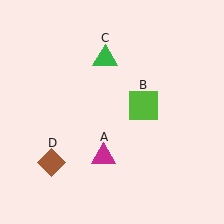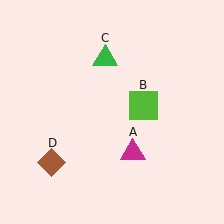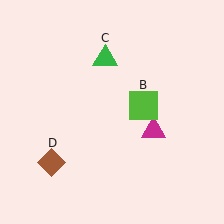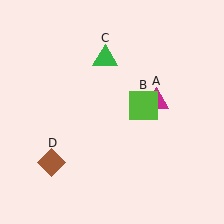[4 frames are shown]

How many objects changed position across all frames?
1 object changed position: magenta triangle (object A).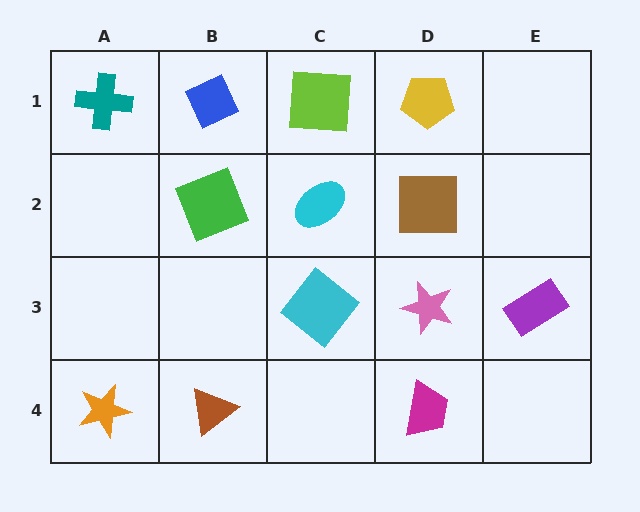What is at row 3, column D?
A pink star.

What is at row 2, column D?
A brown square.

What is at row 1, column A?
A teal cross.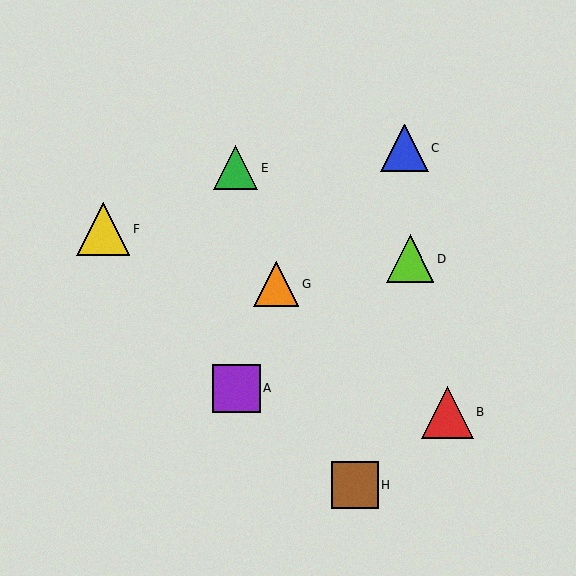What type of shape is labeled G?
Shape G is an orange triangle.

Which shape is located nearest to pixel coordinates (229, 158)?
The green triangle (labeled E) at (236, 168) is nearest to that location.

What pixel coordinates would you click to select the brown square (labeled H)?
Click at (355, 485) to select the brown square H.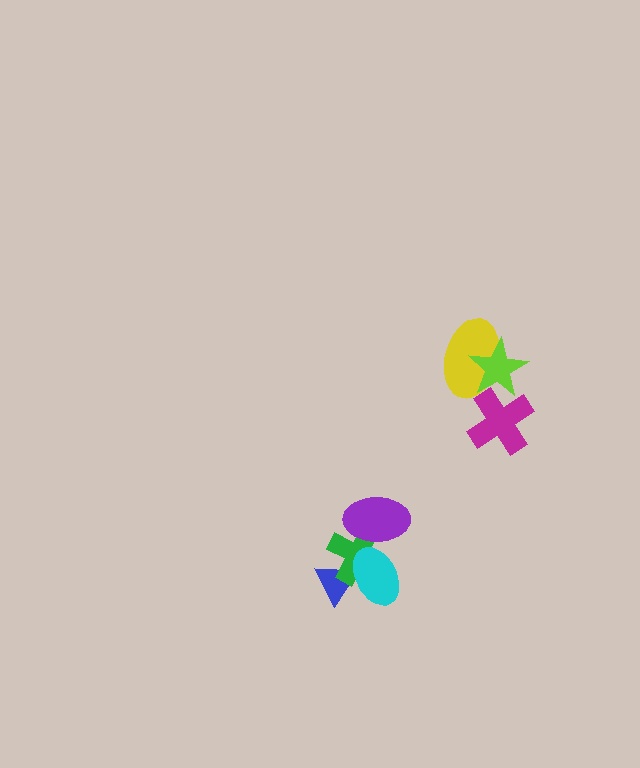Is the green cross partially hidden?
Yes, it is partially covered by another shape.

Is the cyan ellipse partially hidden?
Yes, it is partially covered by another shape.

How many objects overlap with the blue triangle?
2 objects overlap with the blue triangle.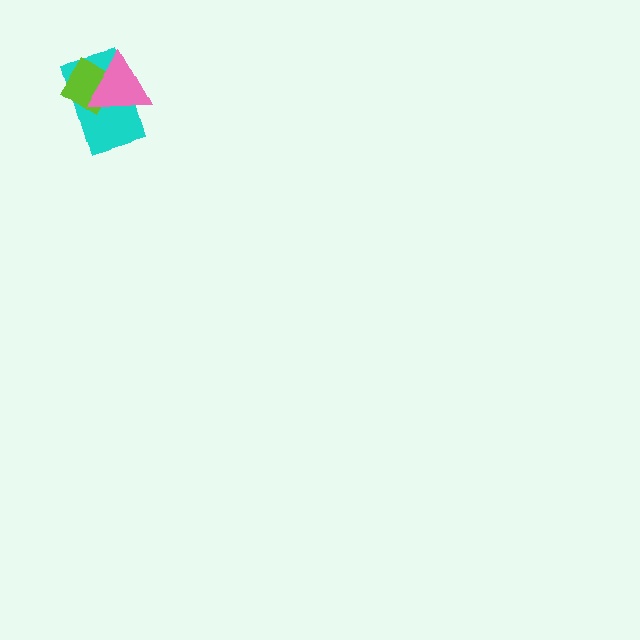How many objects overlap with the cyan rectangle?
2 objects overlap with the cyan rectangle.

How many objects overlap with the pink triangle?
2 objects overlap with the pink triangle.